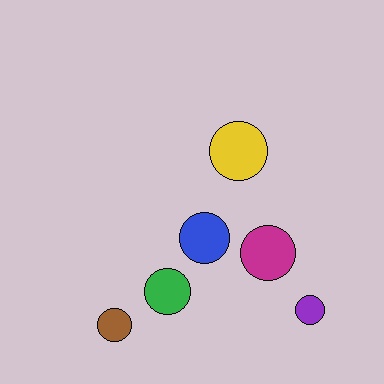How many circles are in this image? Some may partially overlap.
There are 6 circles.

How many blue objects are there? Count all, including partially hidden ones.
There is 1 blue object.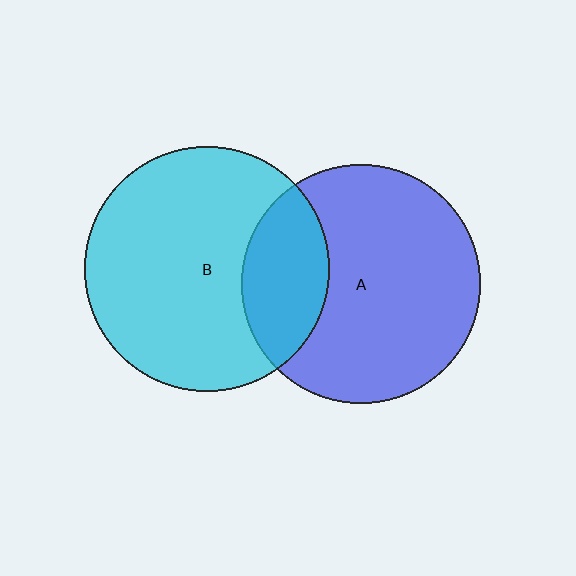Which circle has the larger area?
Circle B (cyan).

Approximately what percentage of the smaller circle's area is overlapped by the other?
Approximately 25%.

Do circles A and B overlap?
Yes.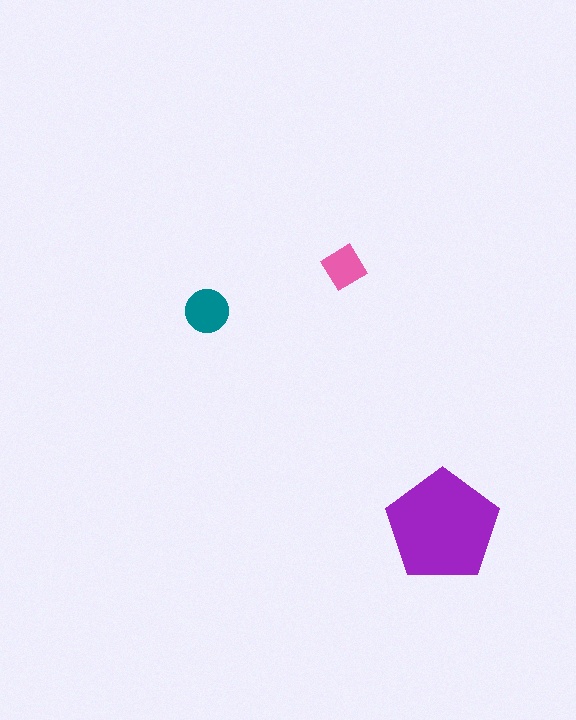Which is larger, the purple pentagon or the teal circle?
The purple pentagon.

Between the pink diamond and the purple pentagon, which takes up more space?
The purple pentagon.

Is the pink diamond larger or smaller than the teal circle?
Smaller.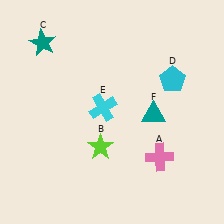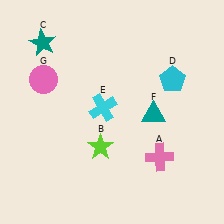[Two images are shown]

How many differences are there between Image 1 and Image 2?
There is 1 difference between the two images.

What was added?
A pink circle (G) was added in Image 2.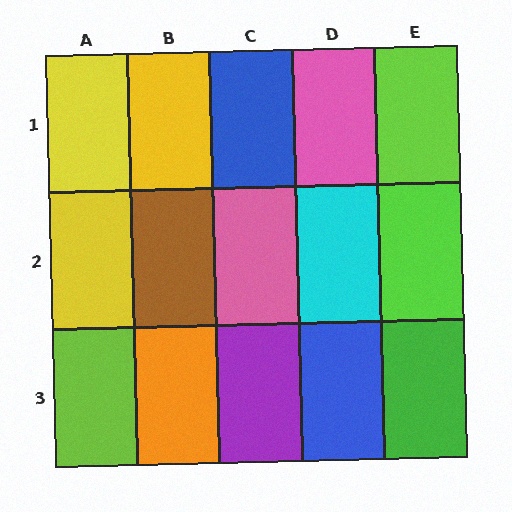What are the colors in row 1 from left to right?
Yellow, yellow, blue, pink, lime.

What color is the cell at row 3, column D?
Blue.